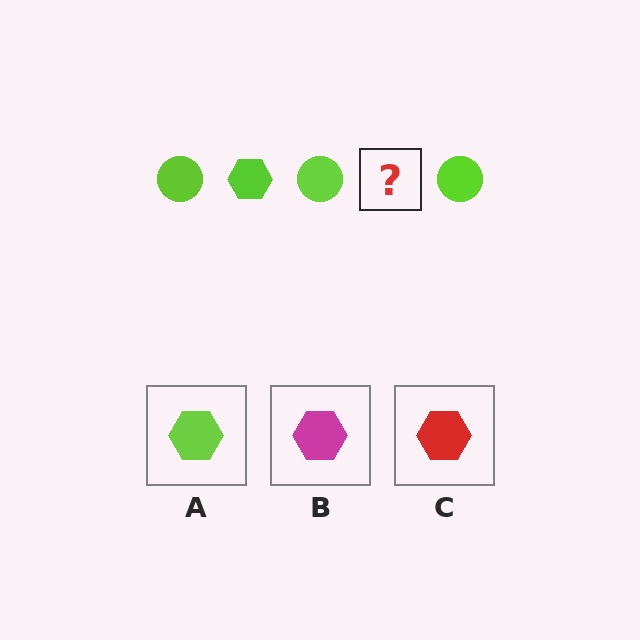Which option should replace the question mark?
Option A.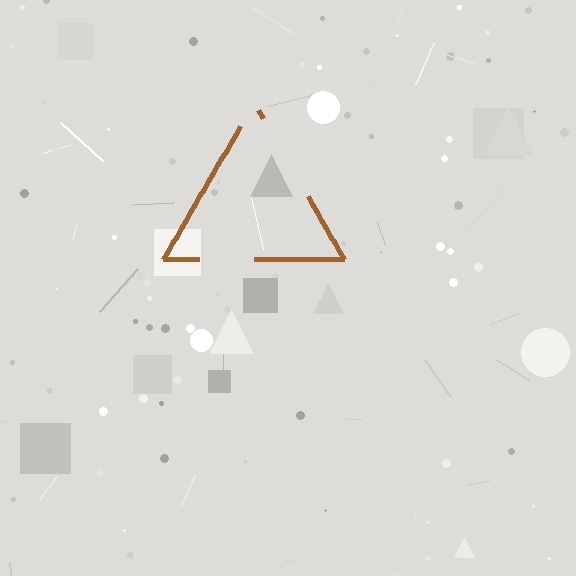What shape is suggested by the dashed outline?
The dashed outline suggests a triangle.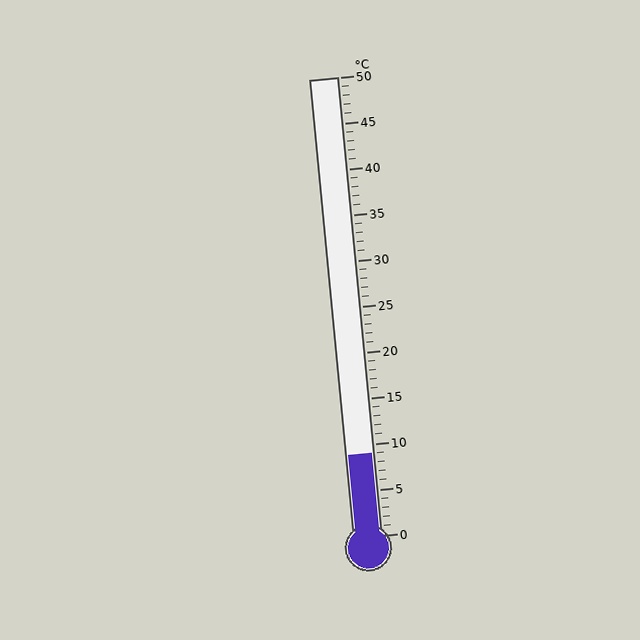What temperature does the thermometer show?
The thermometer shows approximately 9°C.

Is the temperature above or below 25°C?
The temperature is below 25°C.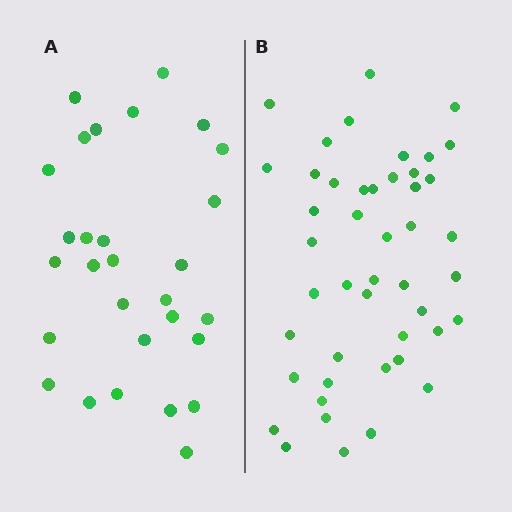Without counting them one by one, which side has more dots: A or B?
Region B (the right region) has more dots.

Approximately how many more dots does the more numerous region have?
Region B has approximately 15 more dots than region A.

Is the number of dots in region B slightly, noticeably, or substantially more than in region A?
Region B has substantially more. The ratio is roughly 1.6 to 1.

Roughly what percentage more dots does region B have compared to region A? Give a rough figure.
About 60% more.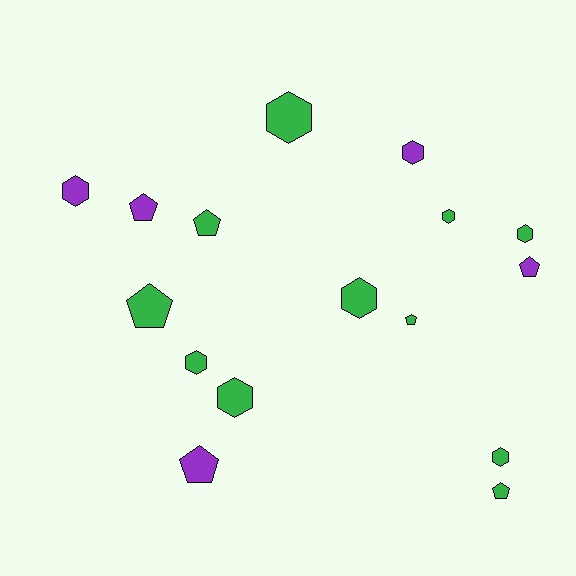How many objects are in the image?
There are 16 objects.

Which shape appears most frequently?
Hexagon, with 9 objects.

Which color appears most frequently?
Green, with 11 objects.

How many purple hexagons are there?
There are 2 purple hexagons.